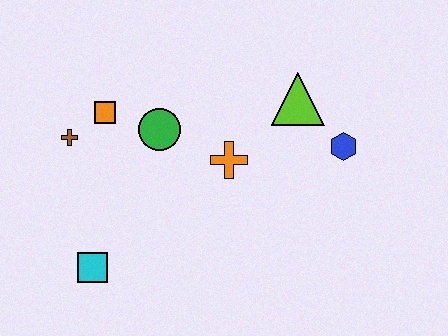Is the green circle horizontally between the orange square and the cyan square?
No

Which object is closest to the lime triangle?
The blue hexagon is closest to the lime triangle.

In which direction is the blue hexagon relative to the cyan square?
The blue hexagon is to the right of the cyan square.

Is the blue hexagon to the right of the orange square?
Yes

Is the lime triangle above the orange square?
Yes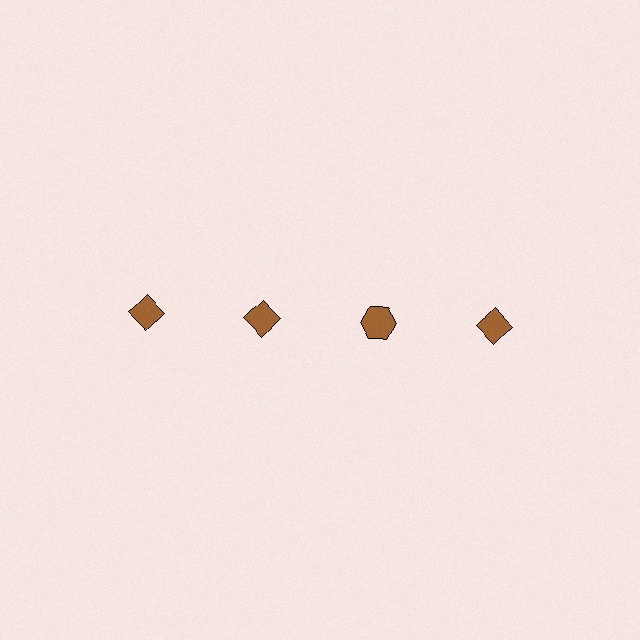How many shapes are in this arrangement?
There are 4 shapes arranged in a grid pattern.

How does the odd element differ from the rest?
It has a different shape: hexagon instead of diamond.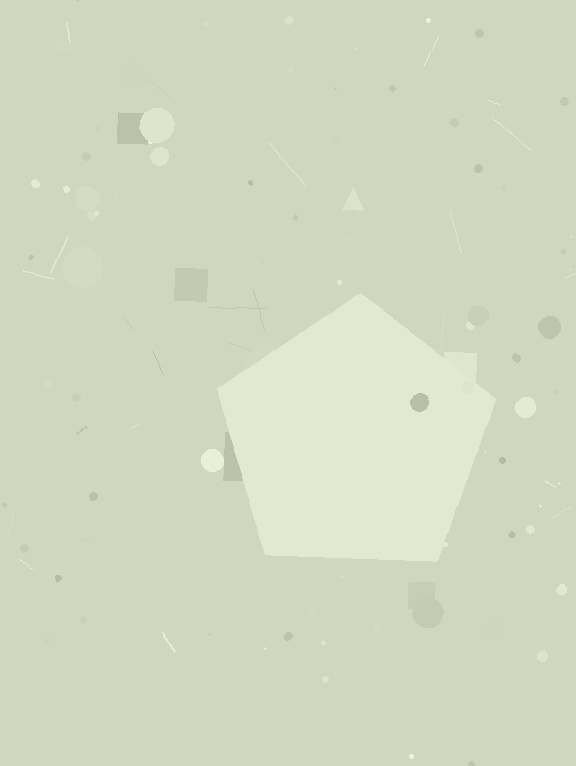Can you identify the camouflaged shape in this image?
The camouflaged shape is a pentagon.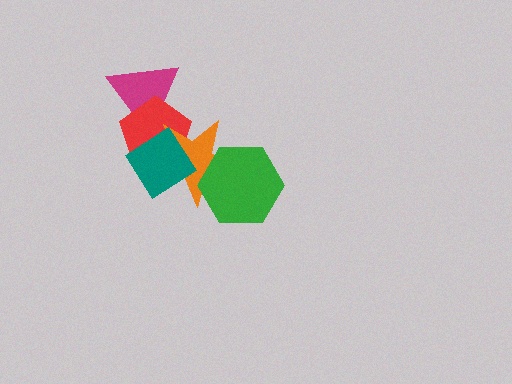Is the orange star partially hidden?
Yes, it is partially covered by another shape.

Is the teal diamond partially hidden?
No, no other shape covers it.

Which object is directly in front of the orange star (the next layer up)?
The teal diamond is directly in front of the orange star.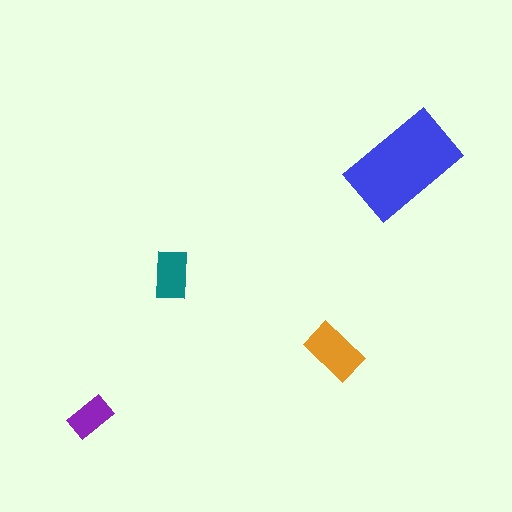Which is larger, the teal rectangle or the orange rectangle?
The orange one.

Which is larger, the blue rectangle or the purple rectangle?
The blue one.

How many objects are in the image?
There are 4 objects in the image.